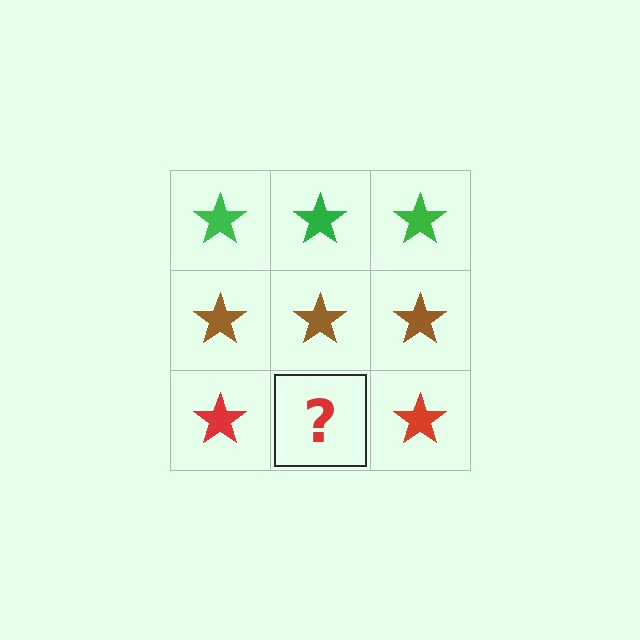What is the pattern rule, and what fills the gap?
The rule is that each row has a consistent color. The gap should be filled with a red star.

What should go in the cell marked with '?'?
The missing cell should contain a red star.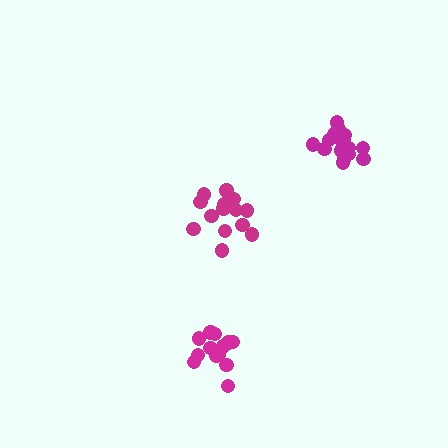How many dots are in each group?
Group 1: 14 dots, Group 2: 16 dots, Group 3: 13 dots (43 total).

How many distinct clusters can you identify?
There are 3 distinct clusters.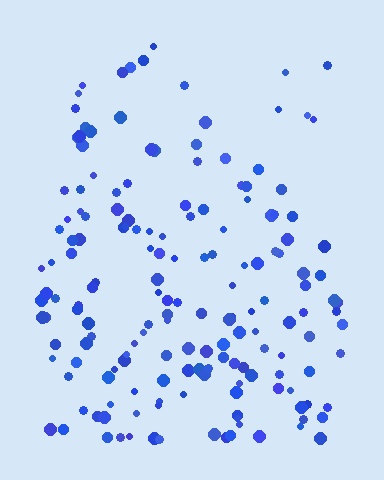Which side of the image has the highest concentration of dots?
The bottom.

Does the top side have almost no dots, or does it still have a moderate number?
Still a moderate number, just noticeably fewer than the bottom.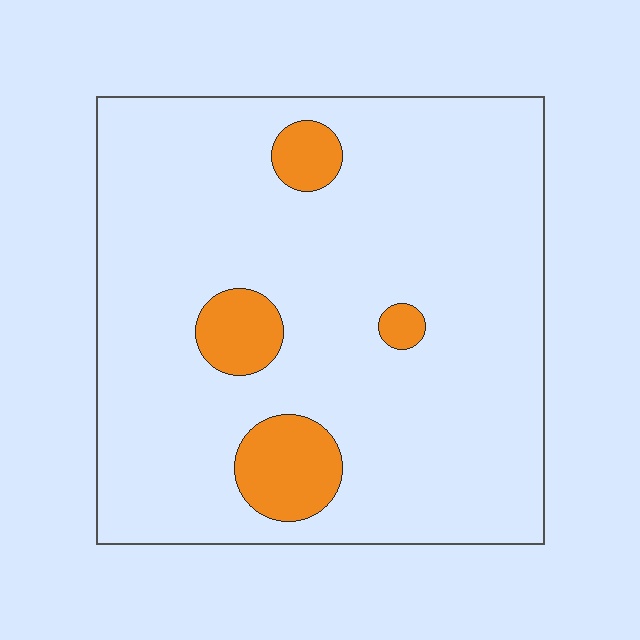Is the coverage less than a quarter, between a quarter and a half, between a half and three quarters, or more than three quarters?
Less than a quarter.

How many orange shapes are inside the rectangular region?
4.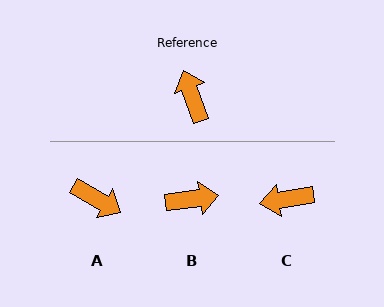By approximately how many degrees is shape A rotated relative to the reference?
Approximately 139 degrees clockwise.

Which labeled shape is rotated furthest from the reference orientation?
A, about 139 degrees away.